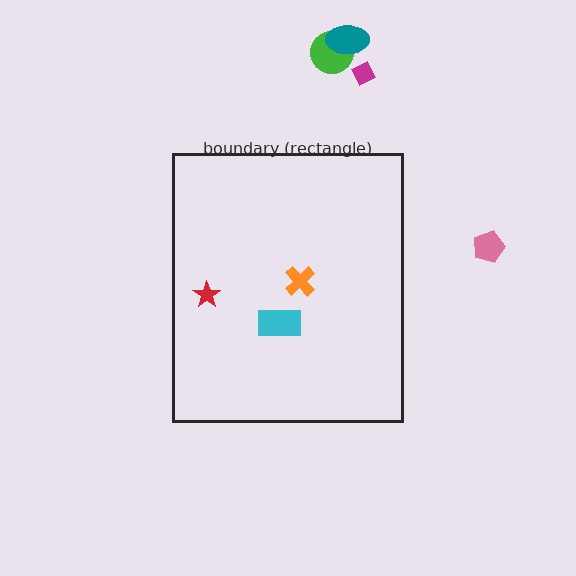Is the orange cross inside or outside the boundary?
Inside.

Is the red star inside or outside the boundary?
Inside.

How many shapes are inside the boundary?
3 inside, 4 outside.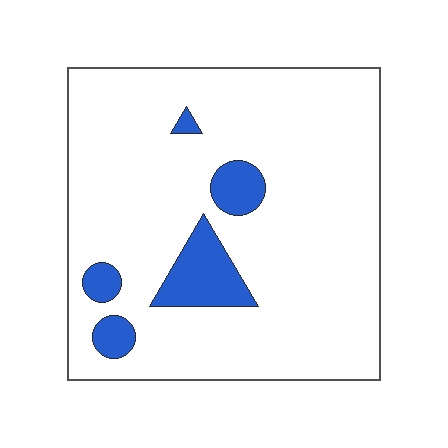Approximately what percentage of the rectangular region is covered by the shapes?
Approximately 10%.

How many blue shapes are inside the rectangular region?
5.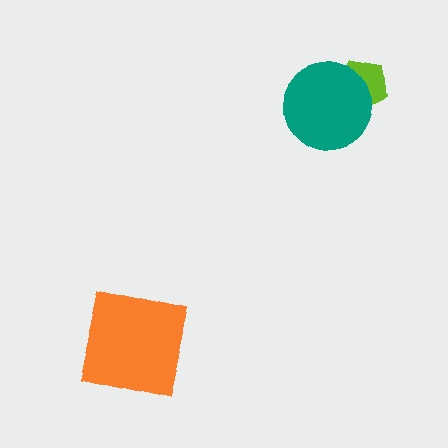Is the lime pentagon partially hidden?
Yes, it is partially covered by another shape.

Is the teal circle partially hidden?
No, no other shape covers it.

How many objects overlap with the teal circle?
1 object overlaps with the teal circle.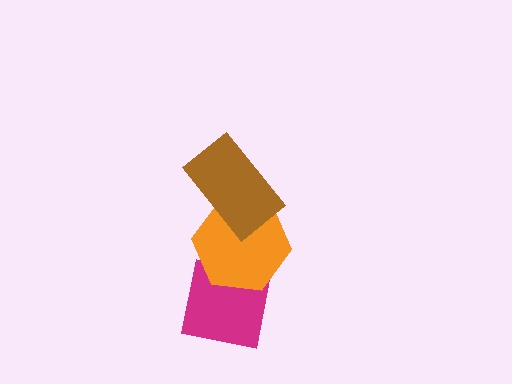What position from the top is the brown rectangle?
The brown rectangle is 1st from the top.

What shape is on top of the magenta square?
The orange hexagon is on top of the magenta square.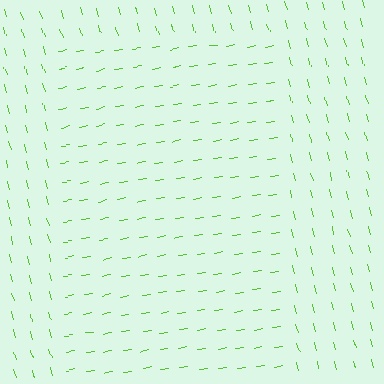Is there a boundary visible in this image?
Yes, there is a texture boundary formed by a change in line orientation.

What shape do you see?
I see a rectangle.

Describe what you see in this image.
The image is filled with small lime line segments. A rectangle region in the image has lines oriented differently from the surrounding lines, creating a visible texture boundary.